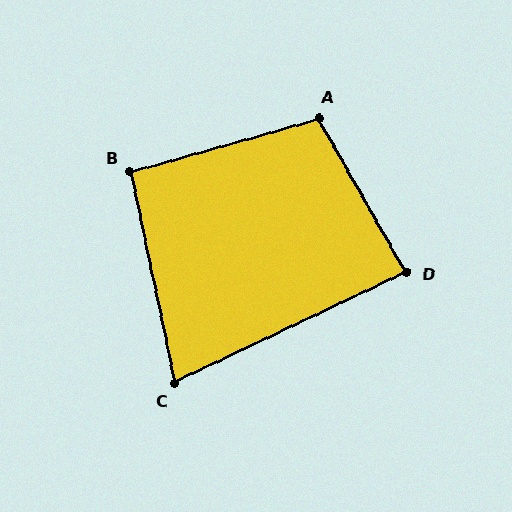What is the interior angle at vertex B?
Approximately 94 degrees (approximately right).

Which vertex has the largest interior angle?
A, at approximately 104 degrees.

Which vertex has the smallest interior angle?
C, at approximately 76 degrees.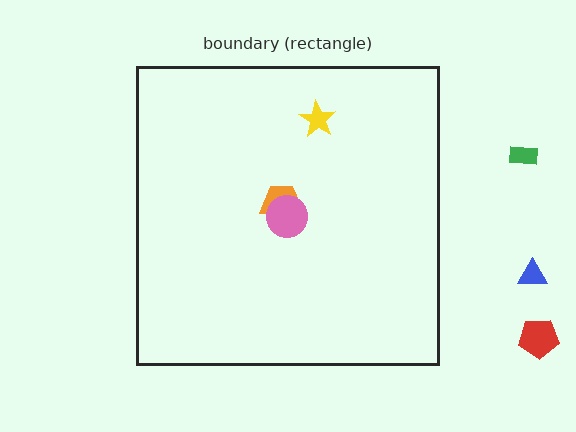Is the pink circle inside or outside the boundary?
Inside.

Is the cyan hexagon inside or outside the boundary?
Inside.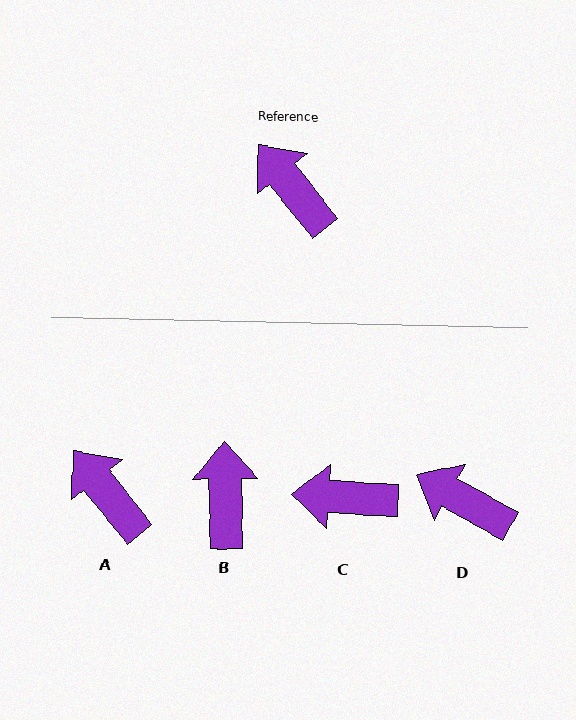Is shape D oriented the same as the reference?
No, it is off by about 22 degrees.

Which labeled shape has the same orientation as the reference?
A.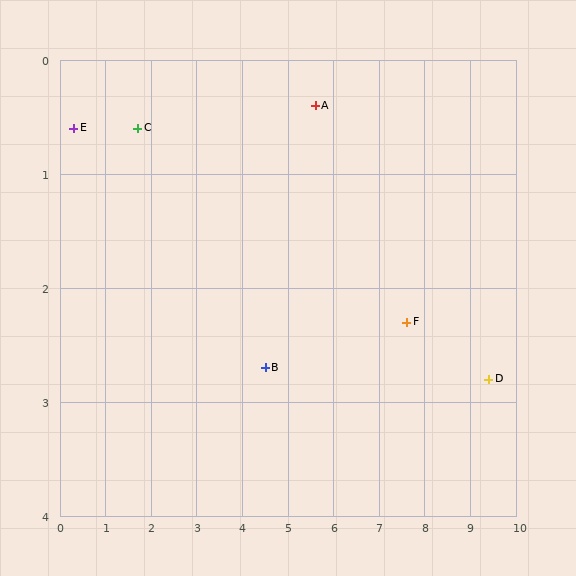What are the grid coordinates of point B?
Point B is at approximately (4.5, 2.7).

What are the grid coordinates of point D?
Point D is at approximately (9.4, 2.8).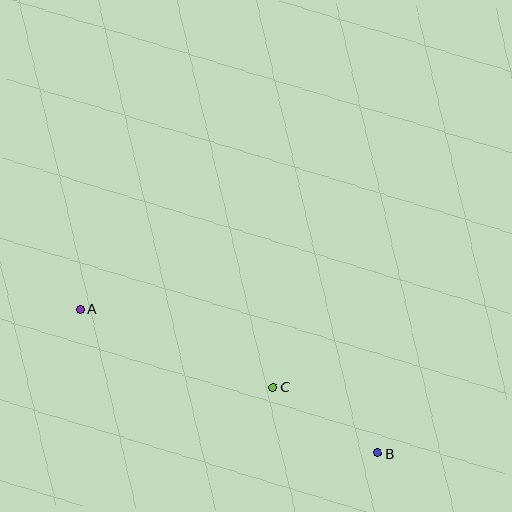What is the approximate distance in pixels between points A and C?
The distance between A and C is approximately 208 pixels.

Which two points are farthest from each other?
Points A and B are farthest from each other.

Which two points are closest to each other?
Points B and C are closest to each other.